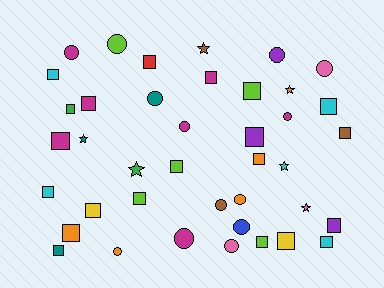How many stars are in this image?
There are 6 stars.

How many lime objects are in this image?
There are 5 lime objects.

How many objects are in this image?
There are 40 objects.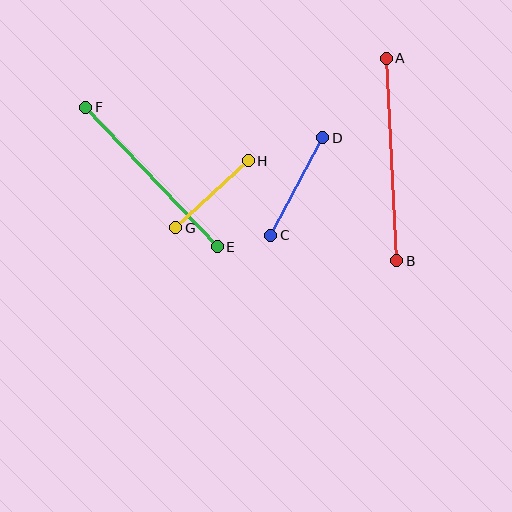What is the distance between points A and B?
The distance is approximately 203 pixels.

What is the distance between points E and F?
The distance is approximately 192 pixels.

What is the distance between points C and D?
The distance is approximately 111 pixels.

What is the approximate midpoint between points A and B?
The midpoint is at approximately (391, 159) pixels.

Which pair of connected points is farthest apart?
Points A and B are farthest apart.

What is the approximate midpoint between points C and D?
The midpoint is at approximately (297, 186) pixels.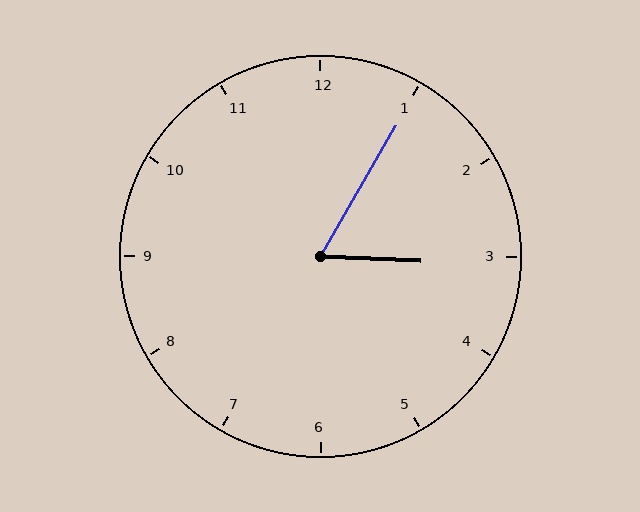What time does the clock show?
3:05.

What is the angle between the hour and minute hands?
Approximately 62 degrees.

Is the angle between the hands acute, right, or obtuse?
It is acute.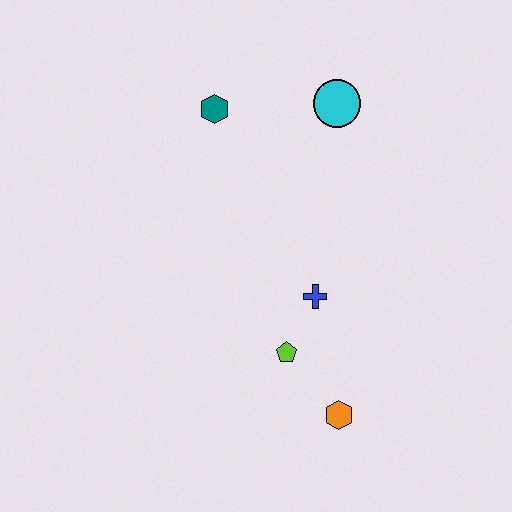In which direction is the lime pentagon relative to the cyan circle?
The lime pentagon is below the cyan circle.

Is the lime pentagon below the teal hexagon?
Yes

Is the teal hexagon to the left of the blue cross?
Yes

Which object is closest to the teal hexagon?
The cyan circle is closest to the teal hexagon.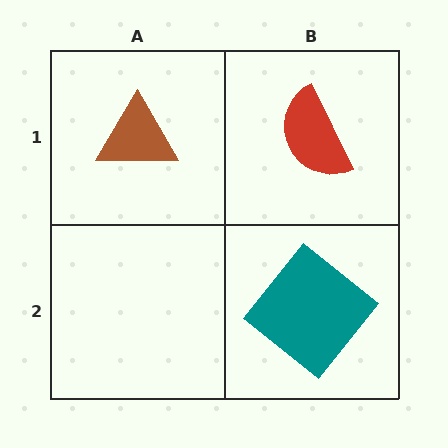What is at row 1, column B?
A red semicircle.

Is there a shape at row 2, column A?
No, that cell is empty.